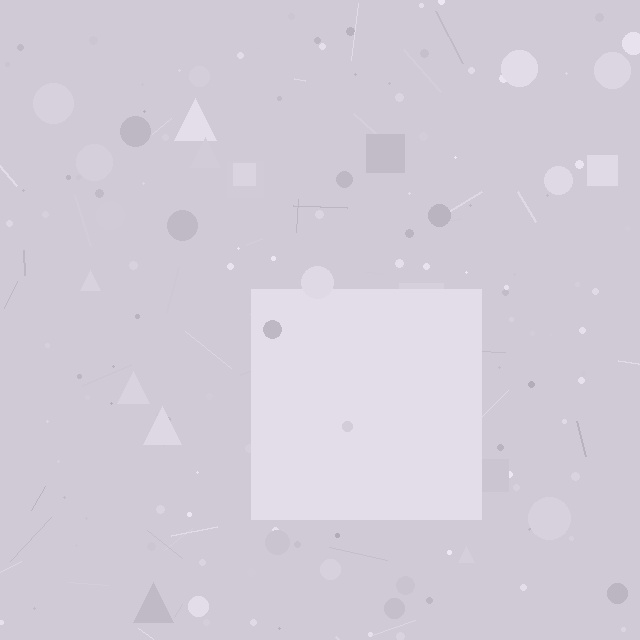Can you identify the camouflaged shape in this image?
The camouflaged shape is a square.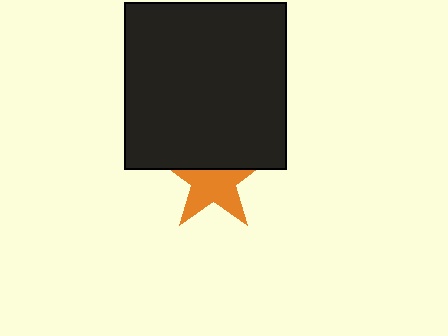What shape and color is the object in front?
The object in front is a black rectangle.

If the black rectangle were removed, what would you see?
You would see the complete orange star.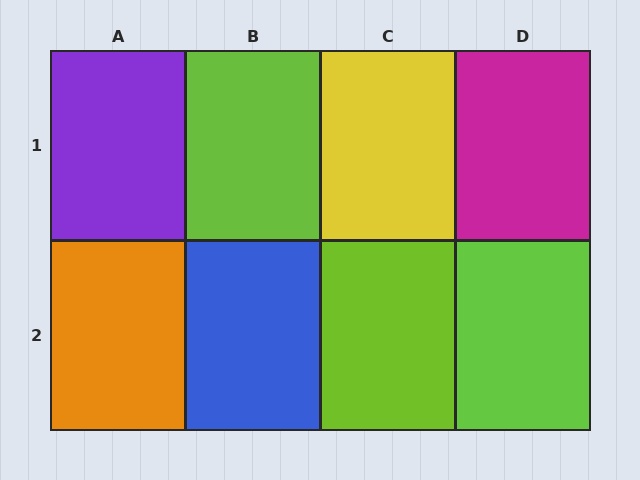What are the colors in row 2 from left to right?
Orange, blue, lime, lime.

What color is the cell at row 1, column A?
Purple.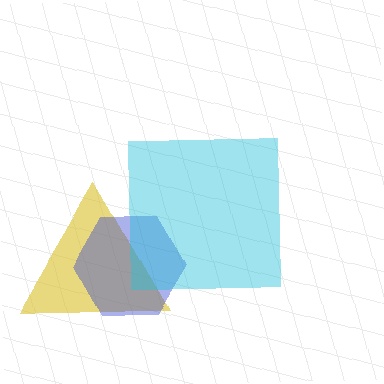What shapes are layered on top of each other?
The layered shapes are: a yellow triangle, a blue hexagon, a cyan square.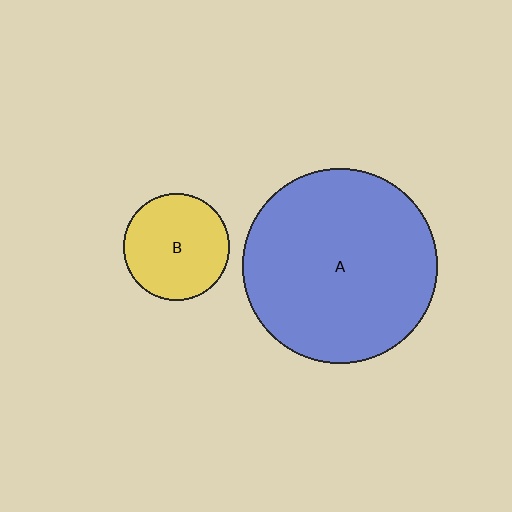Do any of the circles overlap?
No, none of the circles overlap.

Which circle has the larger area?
Circle A (blue).